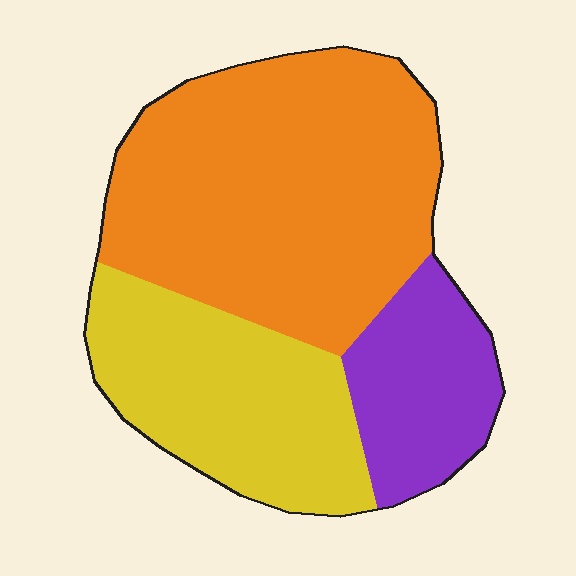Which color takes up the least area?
Purple, at roughly 20%.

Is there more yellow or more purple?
Yellow.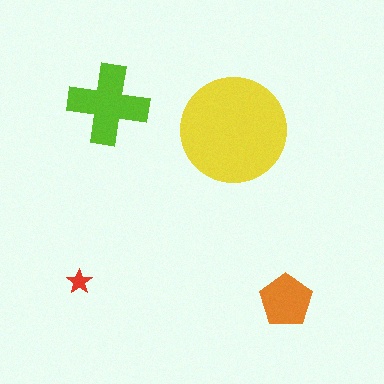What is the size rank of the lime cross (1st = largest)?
2nd.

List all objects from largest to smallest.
The yellow circle, the lime cross, the orange pentagon, the red star.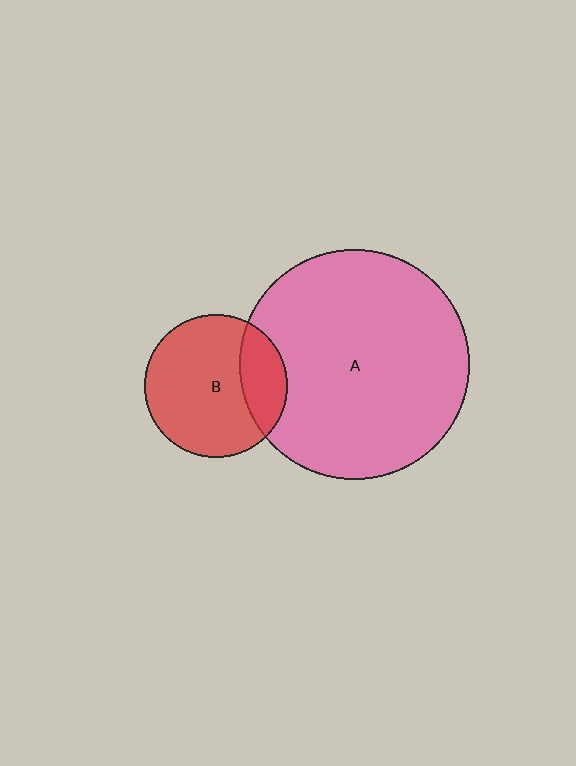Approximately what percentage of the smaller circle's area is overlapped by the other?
Approximately 25%.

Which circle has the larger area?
Circle A (pink).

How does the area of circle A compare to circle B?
Approximately 2.6 times.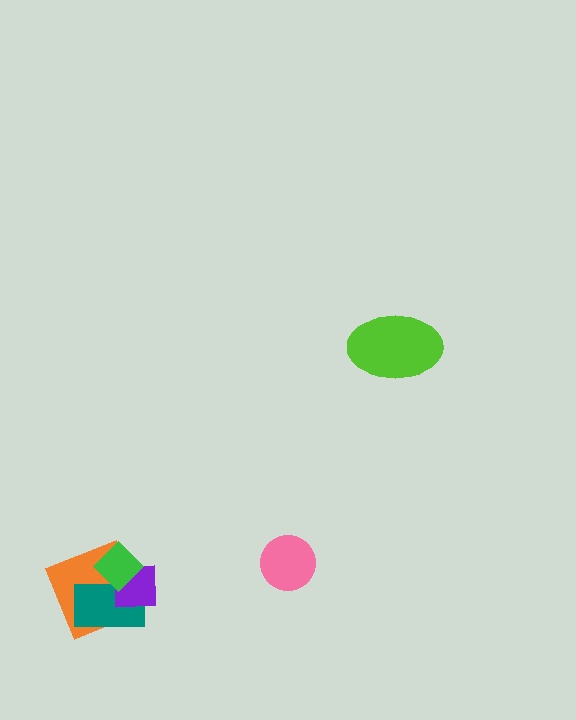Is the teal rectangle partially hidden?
Yes, it is partially covered by another shape.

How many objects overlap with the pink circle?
0 objects overlap with the pink circle.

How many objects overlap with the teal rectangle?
3 objects overlap with the teal rectangle.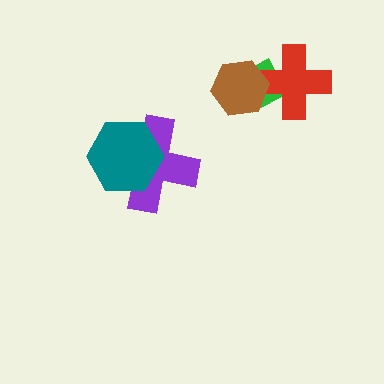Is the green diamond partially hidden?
Yes, it is partially covered by another shape.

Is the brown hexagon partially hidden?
No, no other shape covers it.